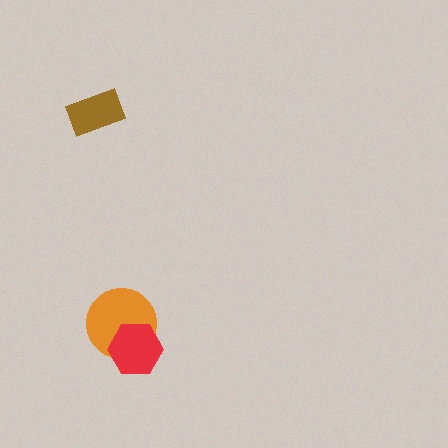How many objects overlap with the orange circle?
1 object overlaps with the orange circle.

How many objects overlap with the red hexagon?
1 object overlaps with the red hexagon.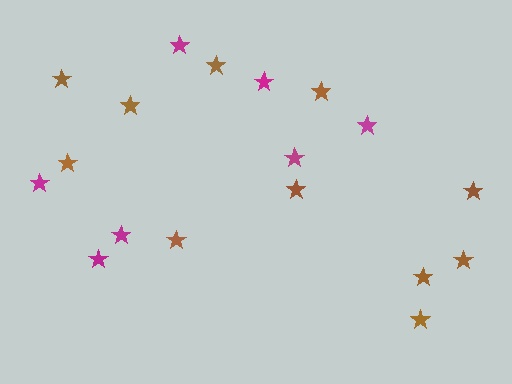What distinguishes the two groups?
There are 2 groups: one group of brown stars (11) and one group of magenta stars (7).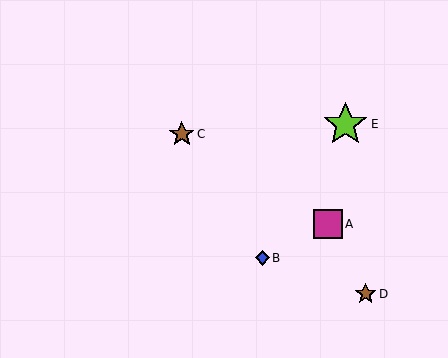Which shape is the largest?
The lime star (labeled E) is the largest.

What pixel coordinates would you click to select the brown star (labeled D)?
Click at (366, 294) to select the brown star D.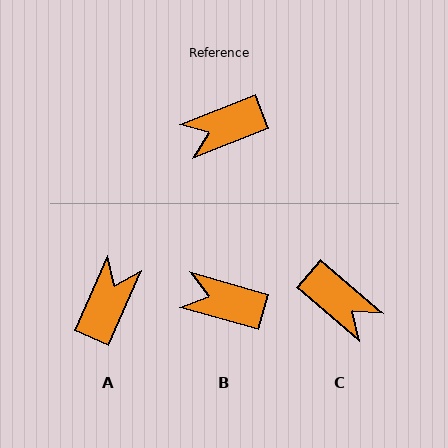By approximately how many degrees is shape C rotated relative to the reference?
Approximately 117 degrees counter-clockwise.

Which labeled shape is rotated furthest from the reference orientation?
A, about 136 degrees away.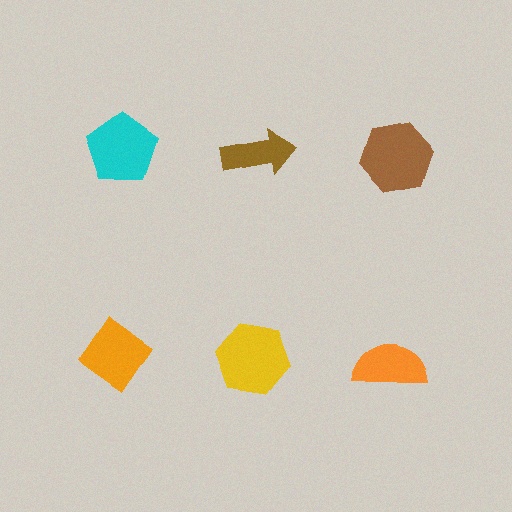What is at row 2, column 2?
A yellow hexagon.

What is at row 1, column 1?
A cyan pentagon.